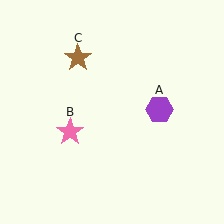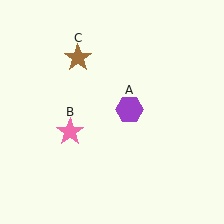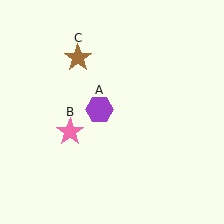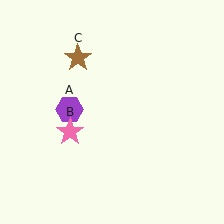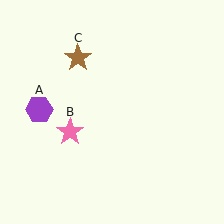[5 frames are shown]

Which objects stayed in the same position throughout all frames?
Pink star (object B) and brown star (object C) remained stationary.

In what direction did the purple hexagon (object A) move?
The purple hexagon (object A) moved left.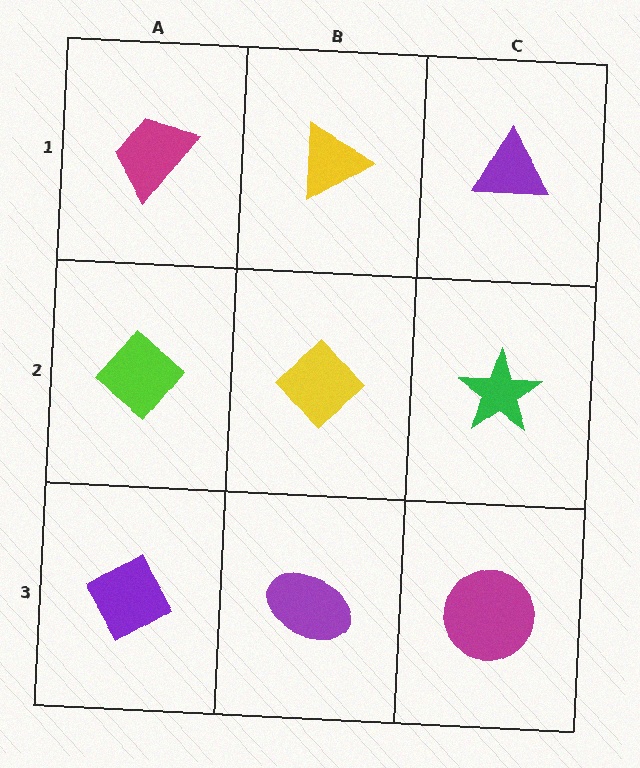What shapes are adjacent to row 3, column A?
A lime diamond (row 2, column A), a purple ellipse (row 3, column B).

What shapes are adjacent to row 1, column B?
A yellow diamond (row 2, column B), a magenta trapezoid (row 1, column A), a purple triangle (row 1, column C).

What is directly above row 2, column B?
A yellow triangle.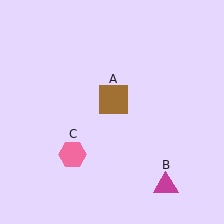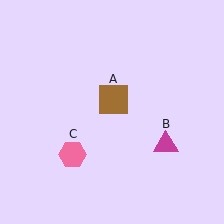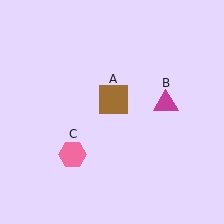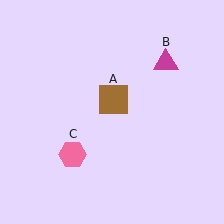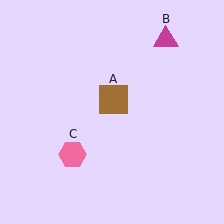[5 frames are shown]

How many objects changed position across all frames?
1 object changed position: magenta triangle (object B).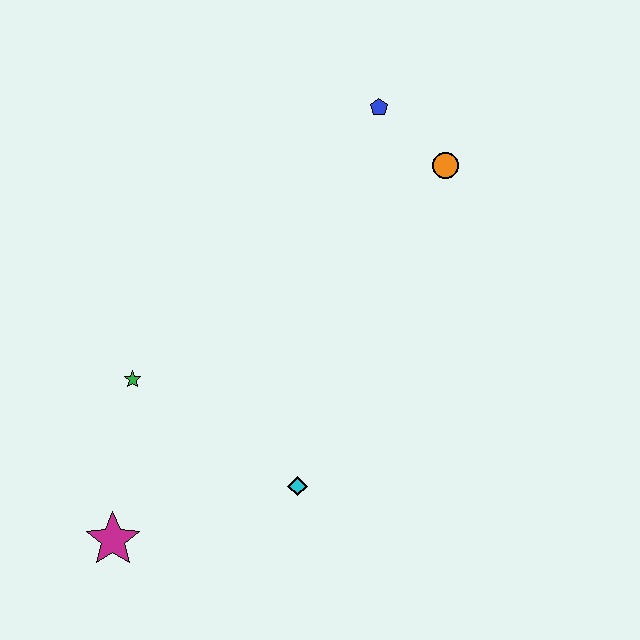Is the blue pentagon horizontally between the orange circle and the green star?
Yes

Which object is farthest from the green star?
The orange circle is farthest from the green star.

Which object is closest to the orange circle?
The blue pentagon is closest to the orange circle.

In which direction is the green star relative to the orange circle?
The green star is to the left of the orange circle.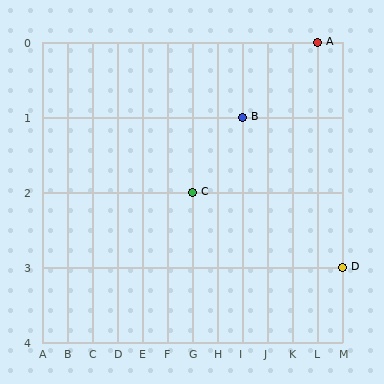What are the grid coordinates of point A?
Point A is at grid coordinates (L, 0).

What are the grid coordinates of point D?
Point D is at grid coordinates (M, 3).